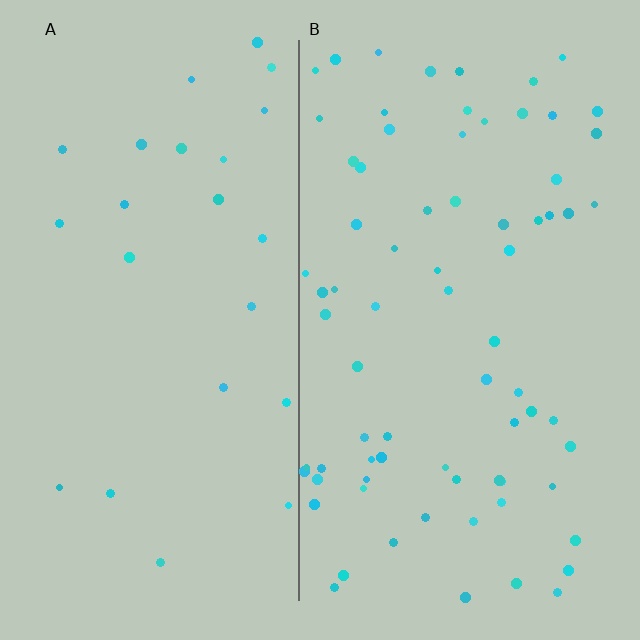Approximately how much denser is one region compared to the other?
Approximately 3.1× — region B over region A.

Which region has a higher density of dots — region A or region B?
B (the right).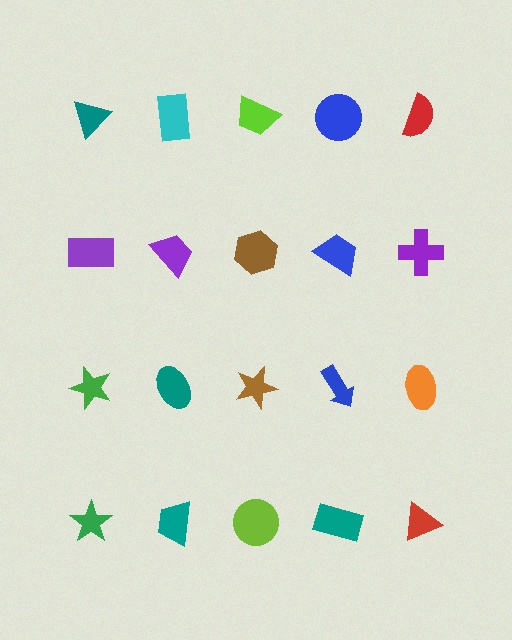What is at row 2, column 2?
A purple trapezoid.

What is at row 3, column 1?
A green star.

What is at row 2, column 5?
A purple cross.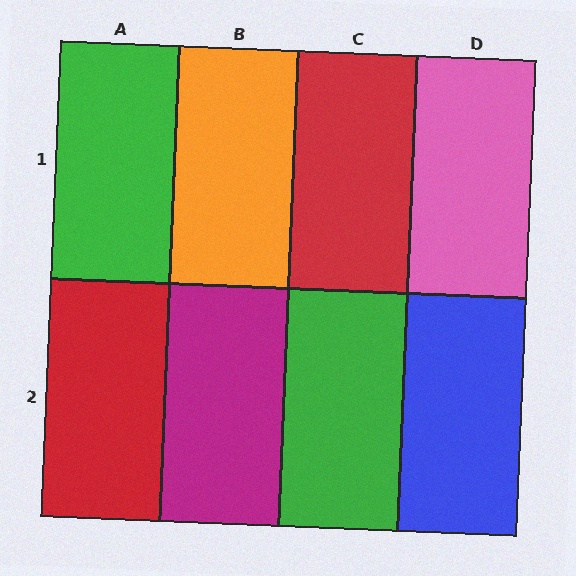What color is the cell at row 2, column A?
Red.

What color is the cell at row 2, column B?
Magenta.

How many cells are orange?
1 cell is orange.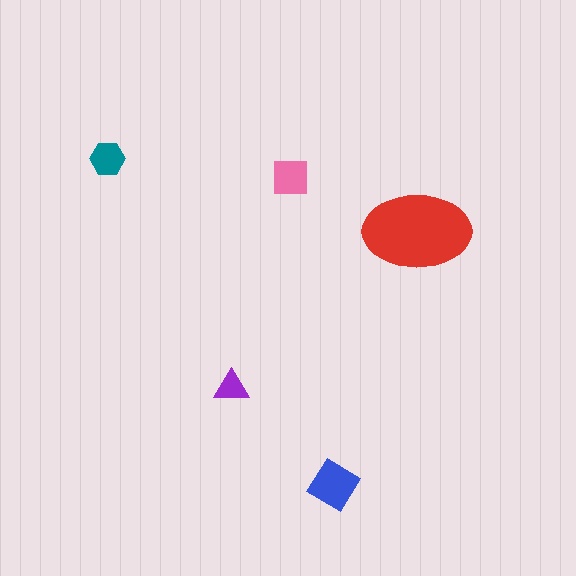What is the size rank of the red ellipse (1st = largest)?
1st.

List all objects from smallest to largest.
The purple triangle, the teal hexagon, the pink square, the blue diamond, the red ellipse.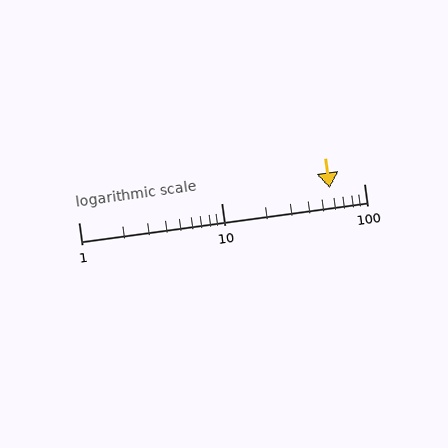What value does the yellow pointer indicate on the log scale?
The pointer indicates approximately 58.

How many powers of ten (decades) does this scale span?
The scale spans 2 decades, from 1 to 100.